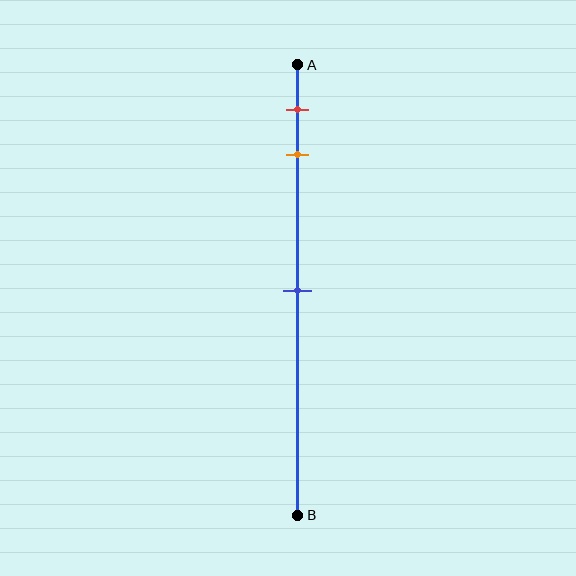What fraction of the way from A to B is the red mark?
The red mark is approximately 10% (0.1) of the way from A to B.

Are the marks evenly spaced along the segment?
No, the marks are not evenly spaced.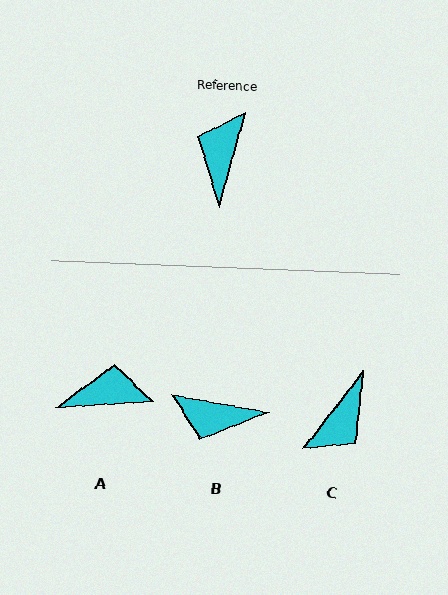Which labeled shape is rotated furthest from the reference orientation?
C, about 158 degrees away.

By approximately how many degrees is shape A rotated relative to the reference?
Approximately 70 degrees clockwise.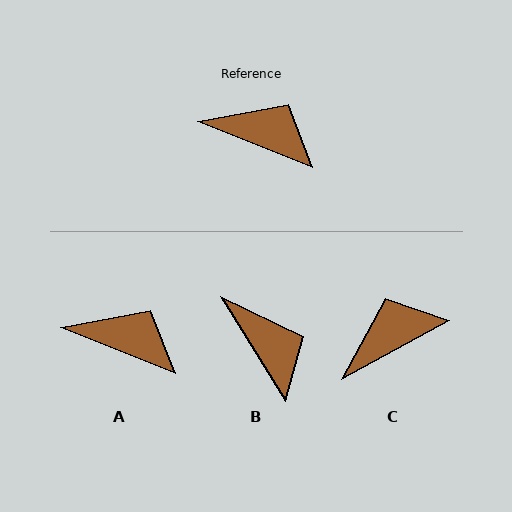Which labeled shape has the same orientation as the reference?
A.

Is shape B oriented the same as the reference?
No, it is off by about 36 degrees.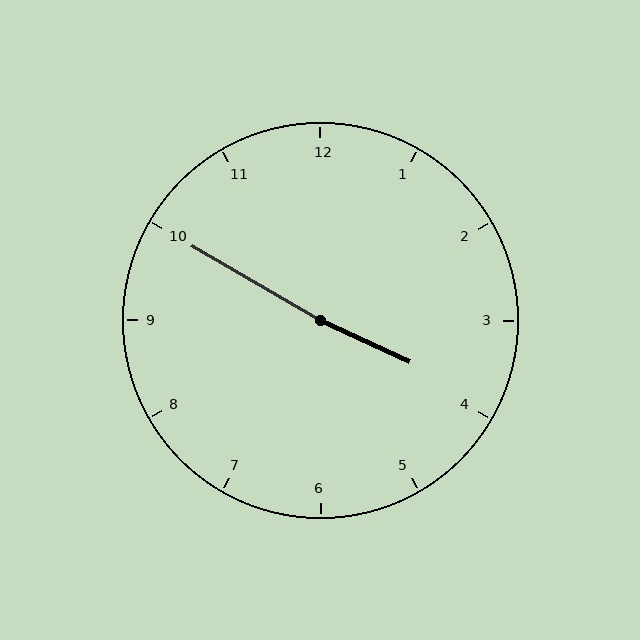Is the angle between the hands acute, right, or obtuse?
It is obtuse.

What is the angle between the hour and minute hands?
Approximately 175 degrees.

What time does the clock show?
3:50.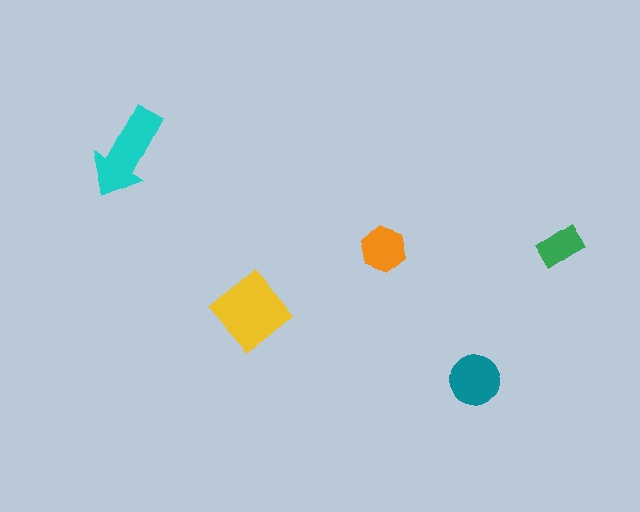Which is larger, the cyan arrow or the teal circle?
The cyan arrow.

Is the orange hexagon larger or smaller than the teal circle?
Smaller.